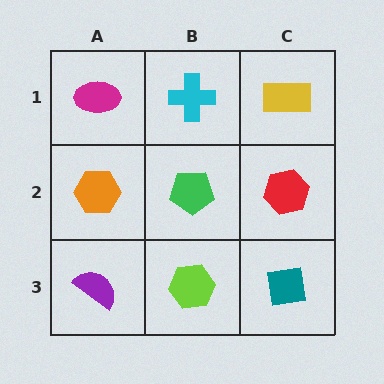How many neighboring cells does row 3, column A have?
2.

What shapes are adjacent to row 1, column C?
A red hexagon (row 2, column C), a cyan cross (row 1, column B).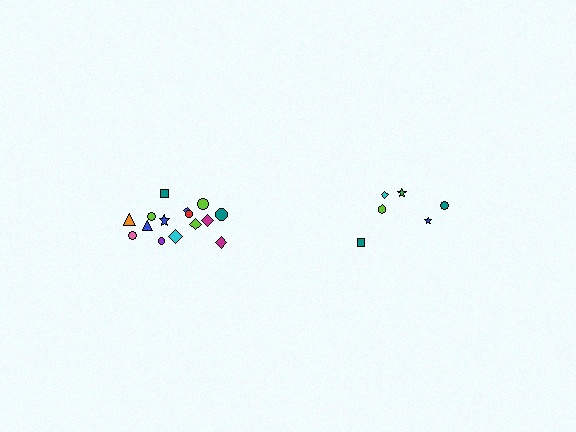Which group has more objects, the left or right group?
The left group.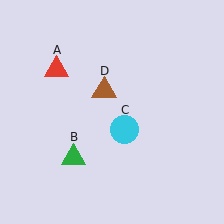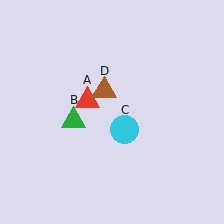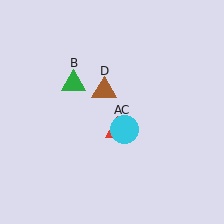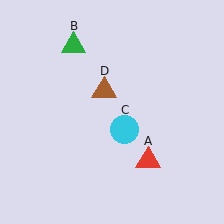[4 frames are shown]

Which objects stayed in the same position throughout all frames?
Cyan circle (object C) and brown triangle (object D) remained stationary.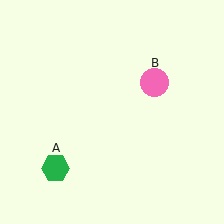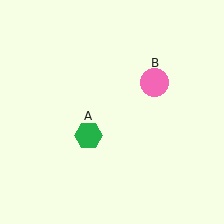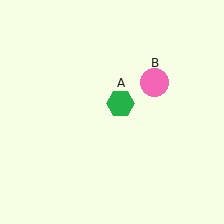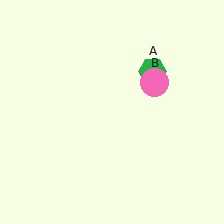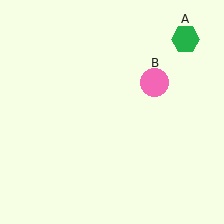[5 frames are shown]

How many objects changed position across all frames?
1 object changed position: green hexagon (object A).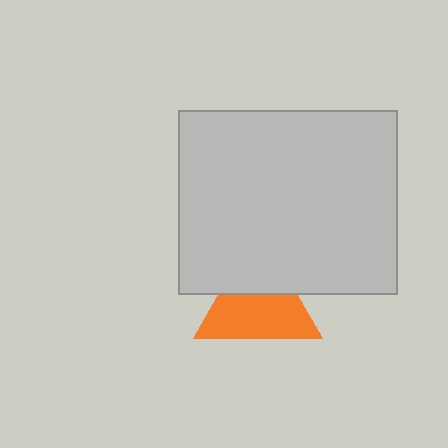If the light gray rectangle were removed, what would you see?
You would see the complete orange triangle.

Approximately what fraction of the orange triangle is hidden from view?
Roughly 38% of the orange triangle is hidden behind the light gray rectangle.